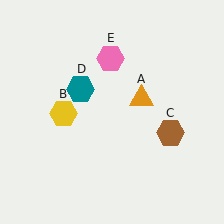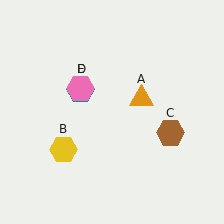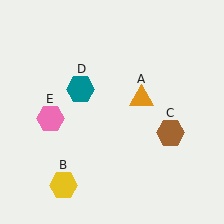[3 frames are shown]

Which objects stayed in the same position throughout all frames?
Orange triangle (object A) and brown hexagon (object C) and teal hexagon (object D) remained stationary.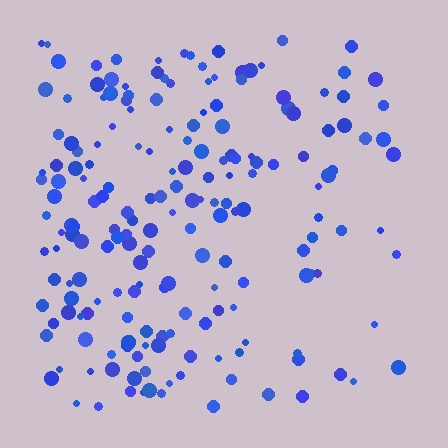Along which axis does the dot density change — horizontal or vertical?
Horizontal.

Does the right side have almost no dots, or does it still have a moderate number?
Still a moderate number, just noticeably fewer than the left.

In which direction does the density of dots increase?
From right to left, with the left side densest.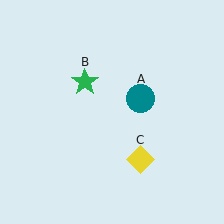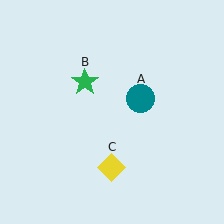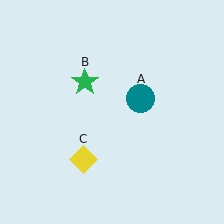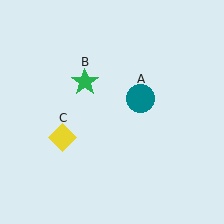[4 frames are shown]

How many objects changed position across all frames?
1 object changed position: yellow diamond (object C).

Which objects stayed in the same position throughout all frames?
Teal circle (object A) and green star (object B) remained stationary.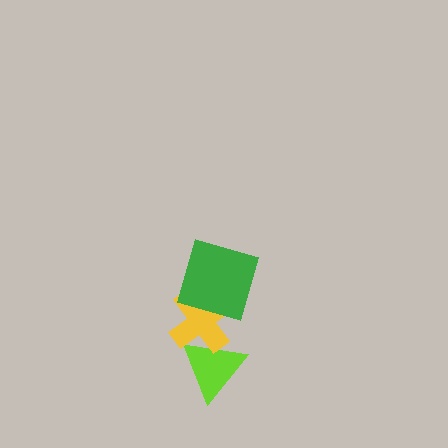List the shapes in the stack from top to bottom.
From top to bottom: the green square, the yellow cross, the lime triangle.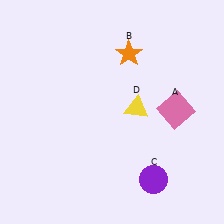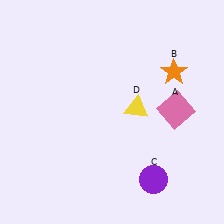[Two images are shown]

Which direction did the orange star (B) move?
The orange star (B) moved right.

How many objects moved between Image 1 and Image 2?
1 object moved between the two images.